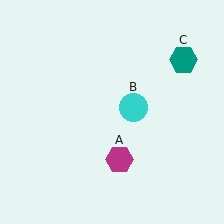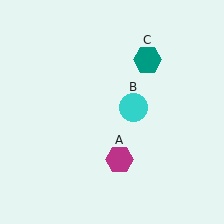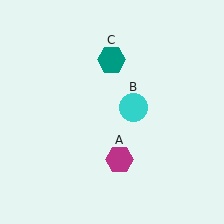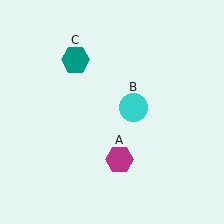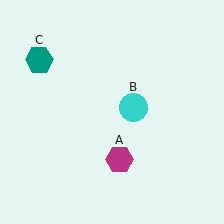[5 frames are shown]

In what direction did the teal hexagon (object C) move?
The teal hexagon (object C) moved left.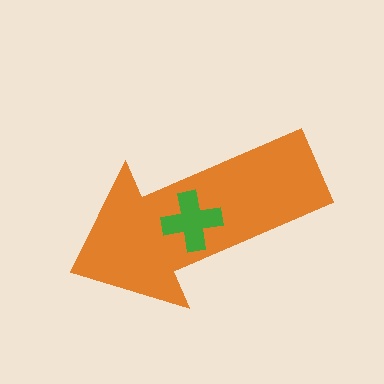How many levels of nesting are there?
2.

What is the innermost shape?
The green cross.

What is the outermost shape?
The orange arrow.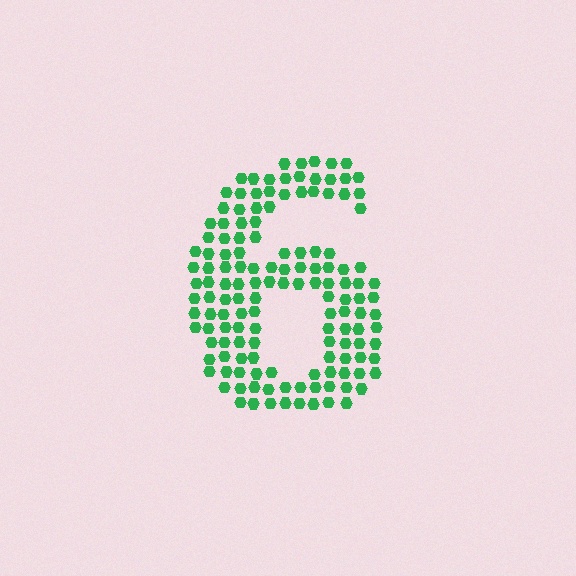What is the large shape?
The large shape is the digit 6.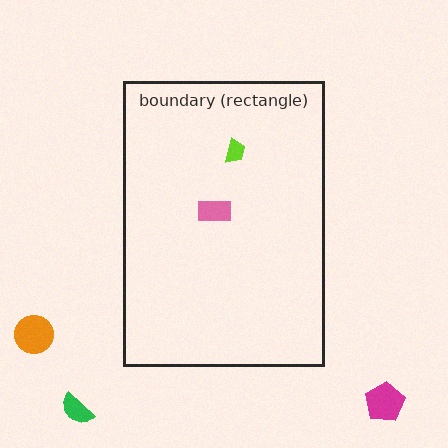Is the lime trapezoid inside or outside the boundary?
Inside.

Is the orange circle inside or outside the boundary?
Outside.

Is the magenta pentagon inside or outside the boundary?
Outside.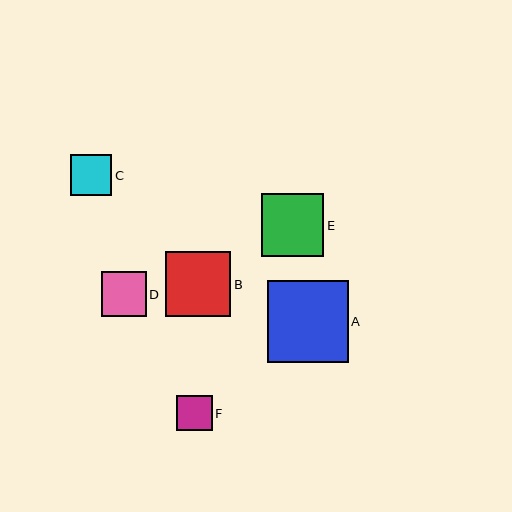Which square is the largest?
Square A is the largest with a size of approximately 81 pixels.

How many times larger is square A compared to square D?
Square A is approximately 1.8 times the size of square D.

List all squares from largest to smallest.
From largest to smallest: A, B, E, D, C, F.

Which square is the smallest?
Square F is the smallest with a size of approximately 36 pixels.